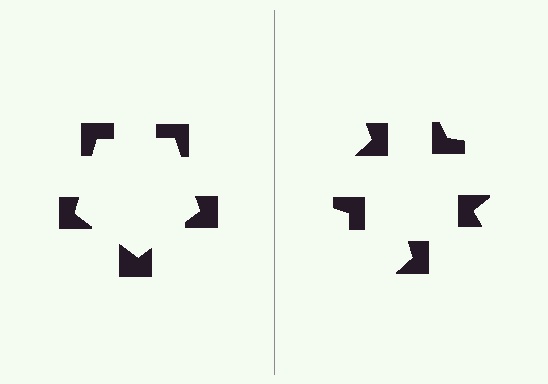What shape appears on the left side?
An illusory pentagon.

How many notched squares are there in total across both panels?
10 — 5 on each side.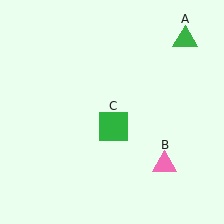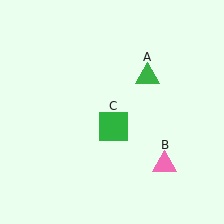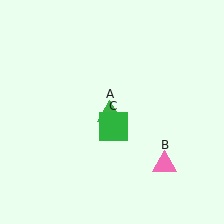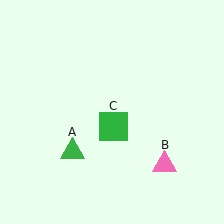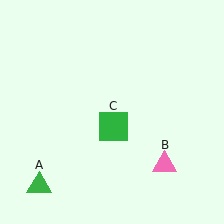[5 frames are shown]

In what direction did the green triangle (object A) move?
The green triangle (object A) moved down and to the left.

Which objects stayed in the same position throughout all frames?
Pink triangle (object B) and green square (object C) remained stationary.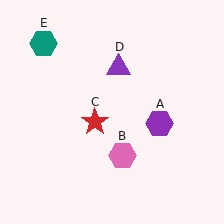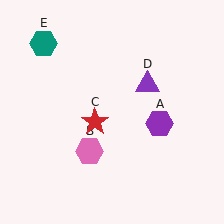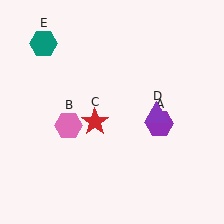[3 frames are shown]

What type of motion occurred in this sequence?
The pink hexagon (object B), purple triangle (object D) rotated clockwise around the center of the scene.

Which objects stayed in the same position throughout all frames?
Purple hexagon (object A) and red star (object C) and teal hexagon (object E) remained stationary.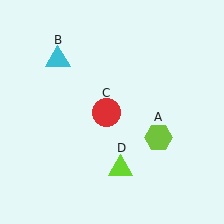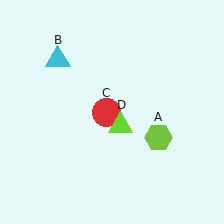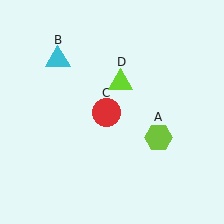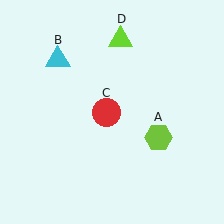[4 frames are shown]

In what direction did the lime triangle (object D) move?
The lime triangle (object D) moved up.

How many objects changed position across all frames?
1 object changed position: lime triangle (object D).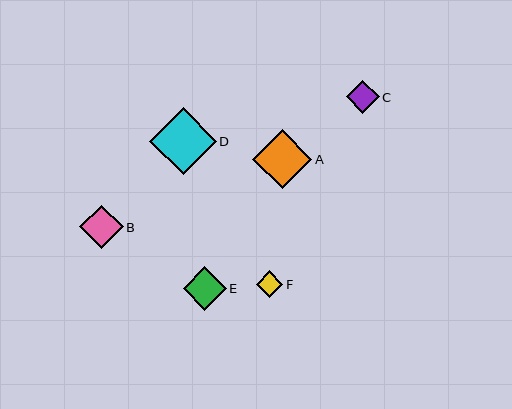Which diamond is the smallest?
Diamond F is the smallest with a size of approximately 26 pixels.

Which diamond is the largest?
Diamond D is the largest with a size of approximately 66 pixels.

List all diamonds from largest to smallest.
From largest to smallest: D, A, B, E, C, F.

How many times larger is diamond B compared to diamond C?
Diamond B is approximately 1.3 times the size of diamond C.